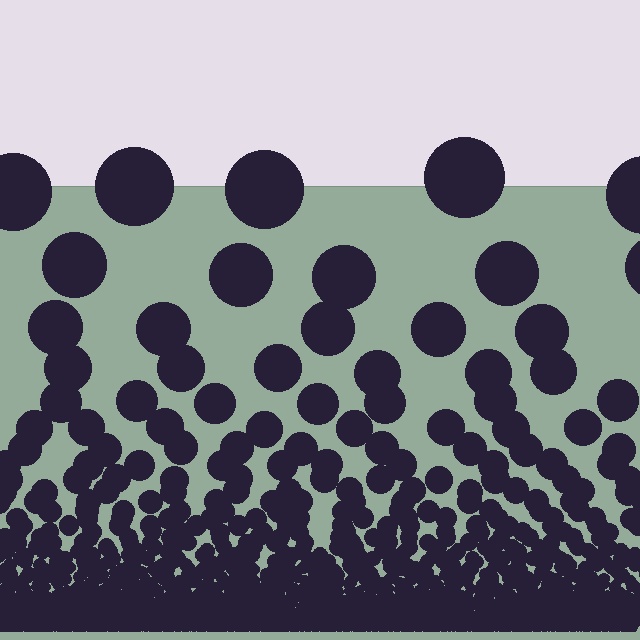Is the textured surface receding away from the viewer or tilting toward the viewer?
The surface appears to tilt toward the viewer. Texture elements get larger and sparser toward the top.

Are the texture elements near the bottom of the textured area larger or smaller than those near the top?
Smaller. The gradient is inverted — elements near the bottom are smaller and denser.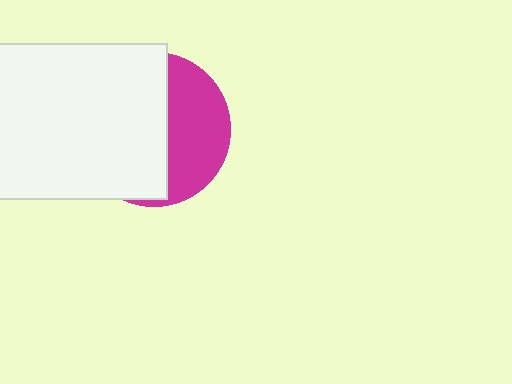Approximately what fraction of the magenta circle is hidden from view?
Roughly 60% of the magenta circle is hidden behind the white rectangle.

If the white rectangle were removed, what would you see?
You would see the complete magenta circle.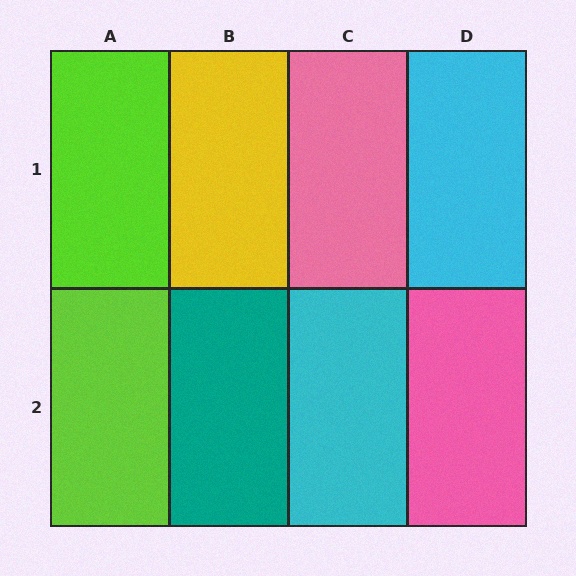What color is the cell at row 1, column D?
Cyan.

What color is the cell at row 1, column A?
Lime.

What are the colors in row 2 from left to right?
Lime, teal, cyan, pink.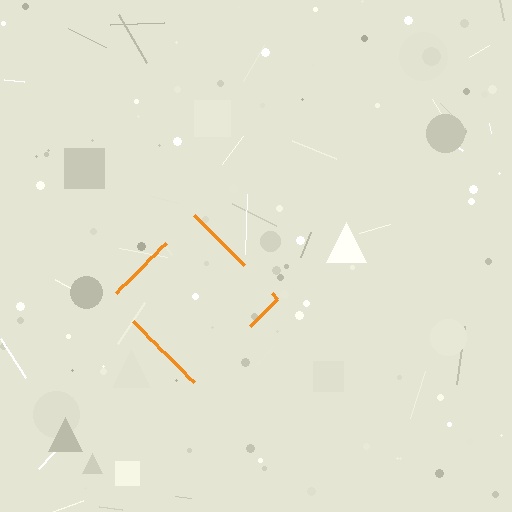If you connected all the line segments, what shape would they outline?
They would outline a diamond.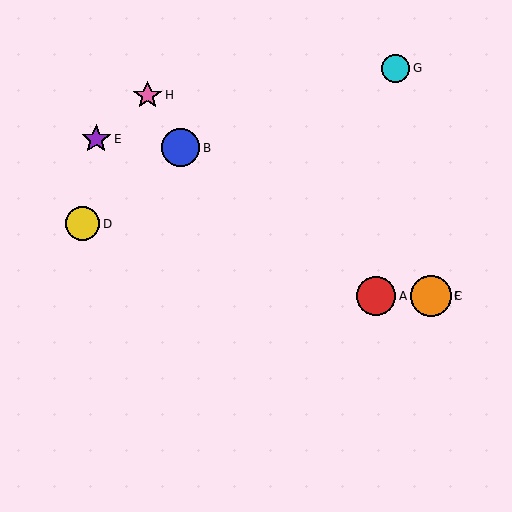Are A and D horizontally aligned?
No, A is at y≈296 and D is at y≈224.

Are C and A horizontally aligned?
Yes, both are at y≈296.